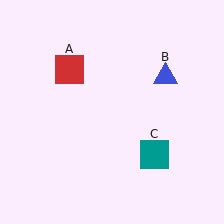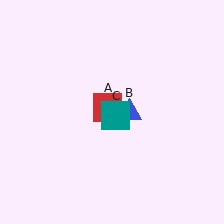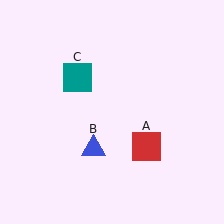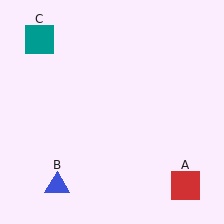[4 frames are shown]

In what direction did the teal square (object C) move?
The teal square (object C) moved up and to the left.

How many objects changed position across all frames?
3 objects changed position: red square (object A), blue triangle (object B), teal square (object C).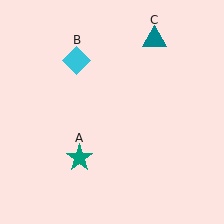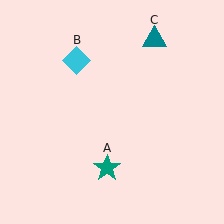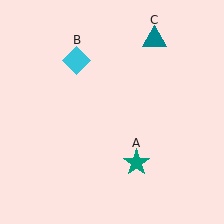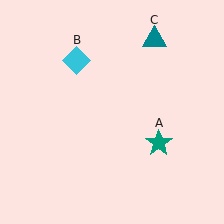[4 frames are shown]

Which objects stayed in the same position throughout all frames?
Cyan diamond (object B) and teal triangle (object C) remained stationary.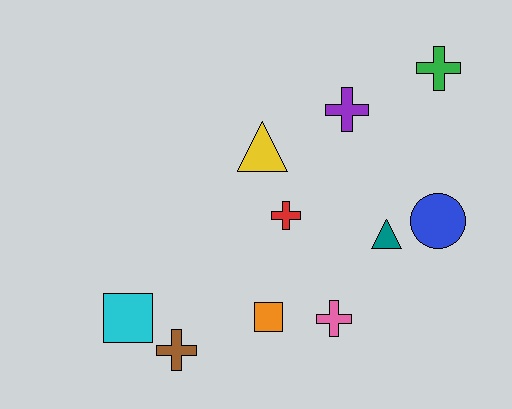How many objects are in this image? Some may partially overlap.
There are 10 objects.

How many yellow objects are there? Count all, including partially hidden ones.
There is 1 yellow object.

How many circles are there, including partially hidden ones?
There is 1 circle.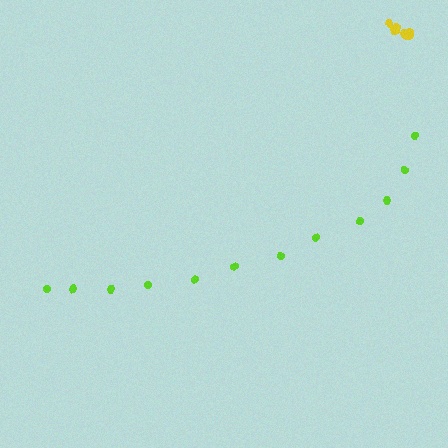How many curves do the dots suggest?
There are 2 distinct paths.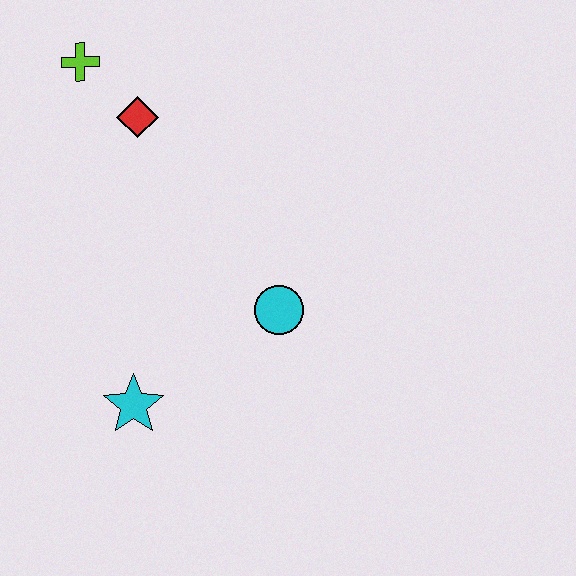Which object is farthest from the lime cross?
The cyan star is farthest from the lime cross.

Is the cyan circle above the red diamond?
No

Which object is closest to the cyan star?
The cyan circle is closest to the cyan star.